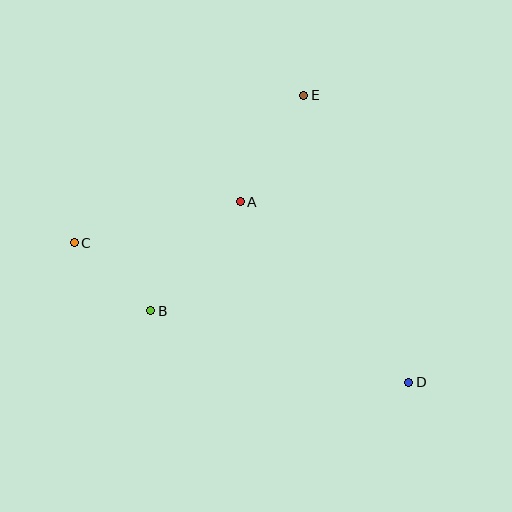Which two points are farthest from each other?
Points C and D are farthest from each other.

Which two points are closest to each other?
Points B and C are closest to each other.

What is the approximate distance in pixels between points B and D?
The distance between B and D is approximately 268 pixels.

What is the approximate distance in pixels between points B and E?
The distance between B and E is approximately 264 pixels.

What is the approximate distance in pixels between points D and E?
The distance between D and E is approximately 306 pixels.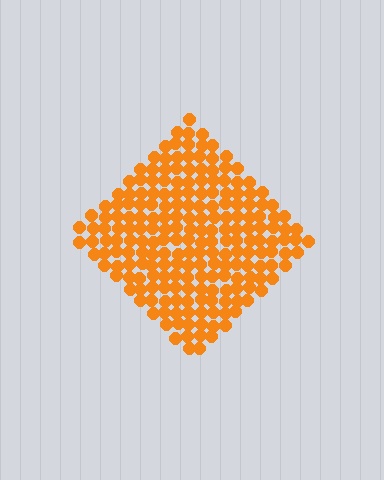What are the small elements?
The small elements are circles.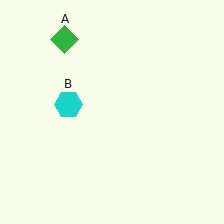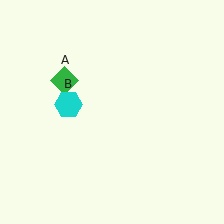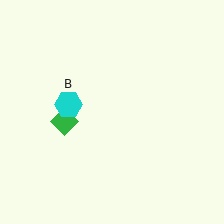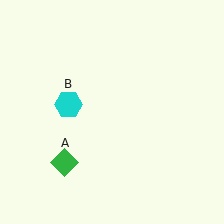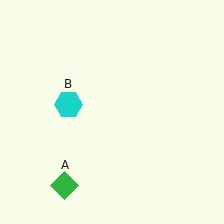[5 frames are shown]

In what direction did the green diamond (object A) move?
The green diamond (object A) moved down.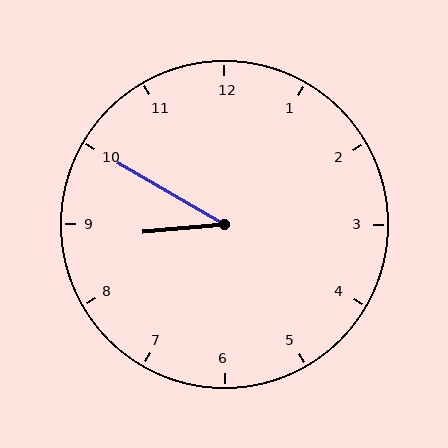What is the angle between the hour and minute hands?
Approximately 35 degrees.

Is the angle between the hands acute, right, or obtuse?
It is acute.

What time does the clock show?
8:50.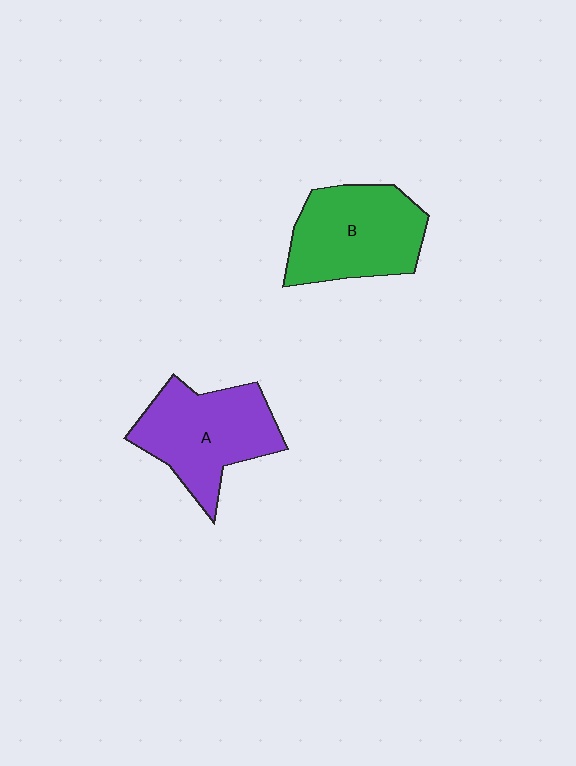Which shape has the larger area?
Shape A (purple).